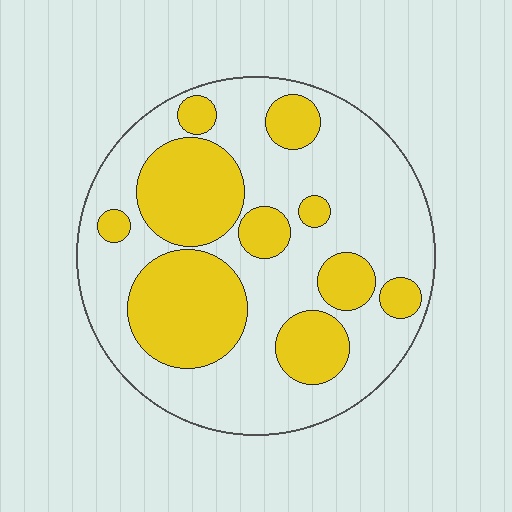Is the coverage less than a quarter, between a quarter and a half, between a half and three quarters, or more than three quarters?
Between a quarter and a half.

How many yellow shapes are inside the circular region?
10.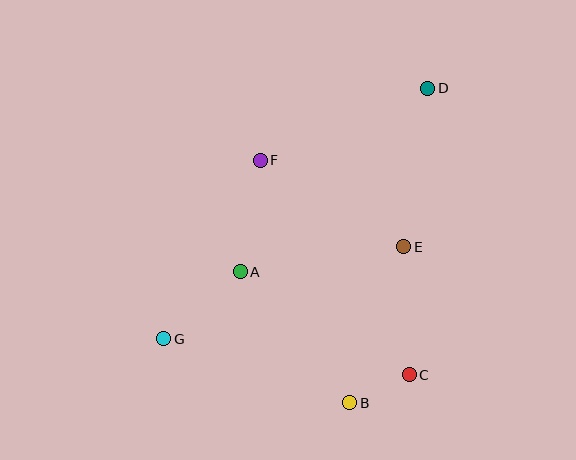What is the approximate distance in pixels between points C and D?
The distance between C and D is approximately 287 pixels.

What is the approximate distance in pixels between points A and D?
The distance between A and D is approximately 262 pixels.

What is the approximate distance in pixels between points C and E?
The distance between C and E is approximately 128 pixels.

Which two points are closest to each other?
Points B and C are closest to each other.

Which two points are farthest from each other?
Points D and G are farthest from each other.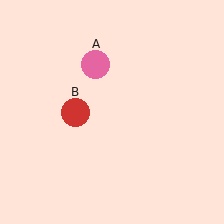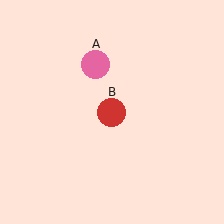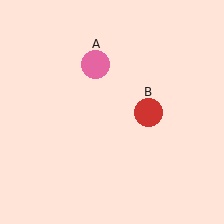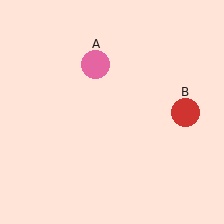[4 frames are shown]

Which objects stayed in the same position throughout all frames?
Pink circle (object A) remained stationary.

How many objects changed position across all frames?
1 object changed position: red circle (object B).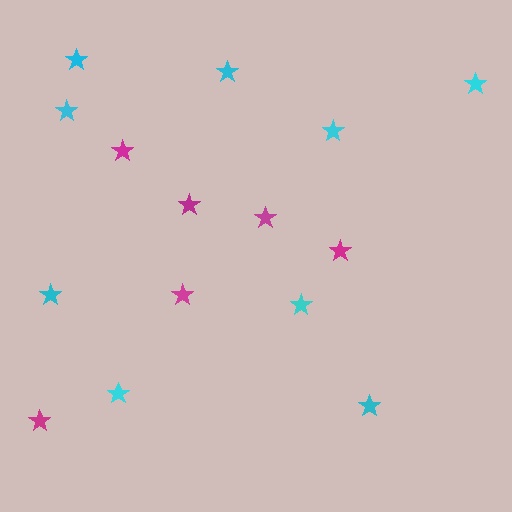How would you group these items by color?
There are 2 groups: one group of magenta stars (6) and one group of cyan stars (9).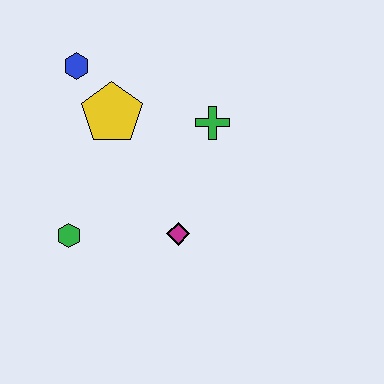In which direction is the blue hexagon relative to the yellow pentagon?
The blue hexagon is above the yellow pentagon.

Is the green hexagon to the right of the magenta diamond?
No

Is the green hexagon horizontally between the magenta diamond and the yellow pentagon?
No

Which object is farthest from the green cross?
The green hexagon is farthest from the green cross.